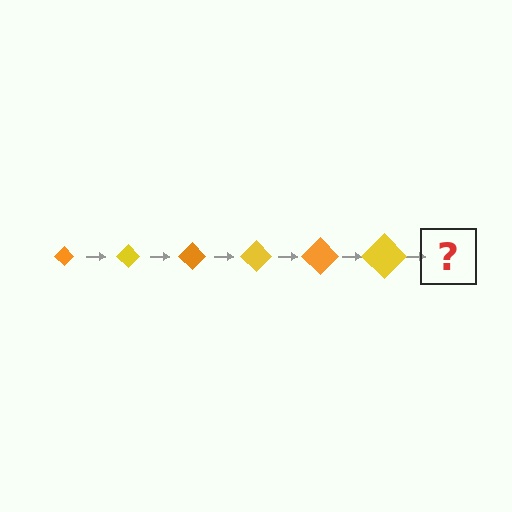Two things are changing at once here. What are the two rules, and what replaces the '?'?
The two rules are that the diamond grows larger each step and the color cycles through orange and yellow. The '?' should be an orange diamond, larger than the previous one.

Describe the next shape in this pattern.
It should be an orange diamond, larger than the previous one.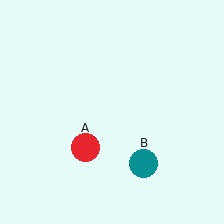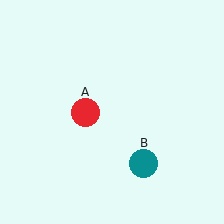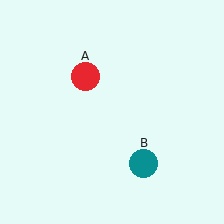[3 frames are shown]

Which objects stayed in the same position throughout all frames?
Teal circle (object B) remained stationary.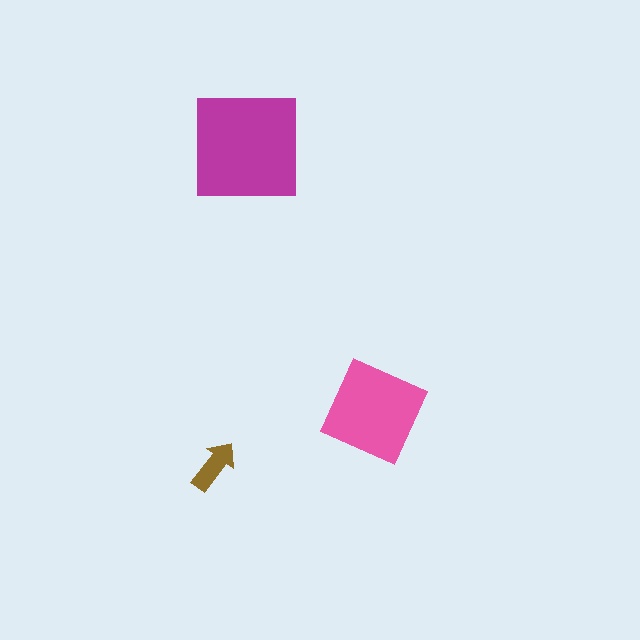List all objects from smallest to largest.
The brown arrow, the pink diamond, the magenta square.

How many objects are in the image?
There are 3 objects in the image.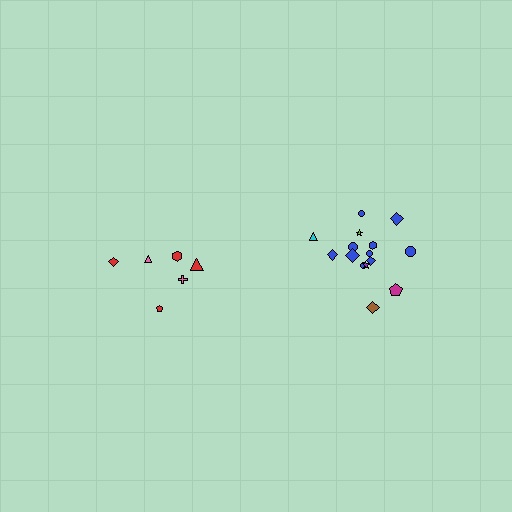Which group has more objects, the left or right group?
The right group.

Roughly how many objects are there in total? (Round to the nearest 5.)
Roughly 20 objects in total.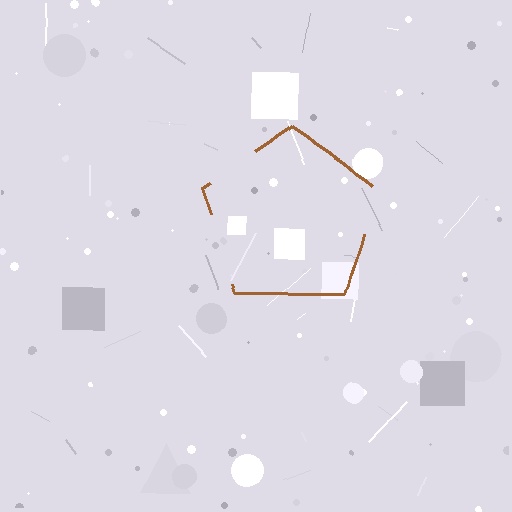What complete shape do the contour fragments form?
The contour fragments form a pentagon.